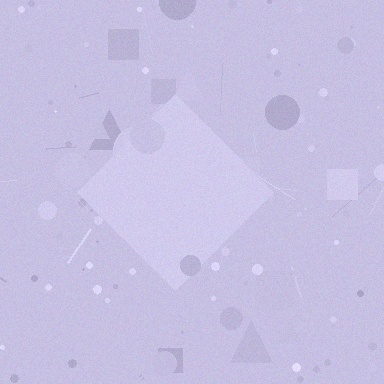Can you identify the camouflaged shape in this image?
The camouflaged shape is a diamond.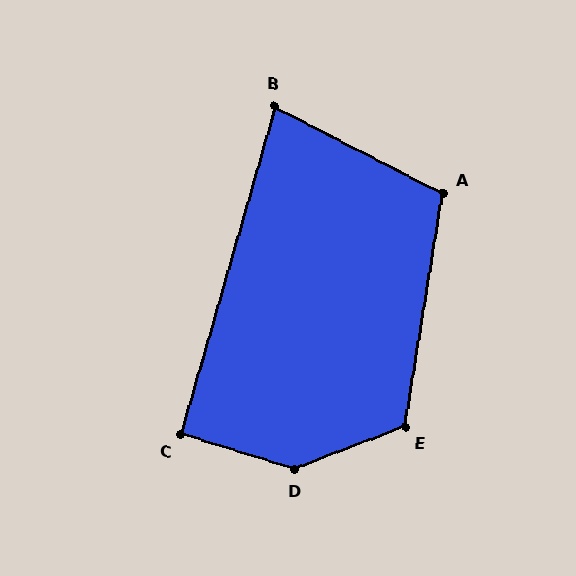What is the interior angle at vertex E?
Approximately 120 degrees (obtuse).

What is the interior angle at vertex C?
Approximately 91 degrees (approximately right).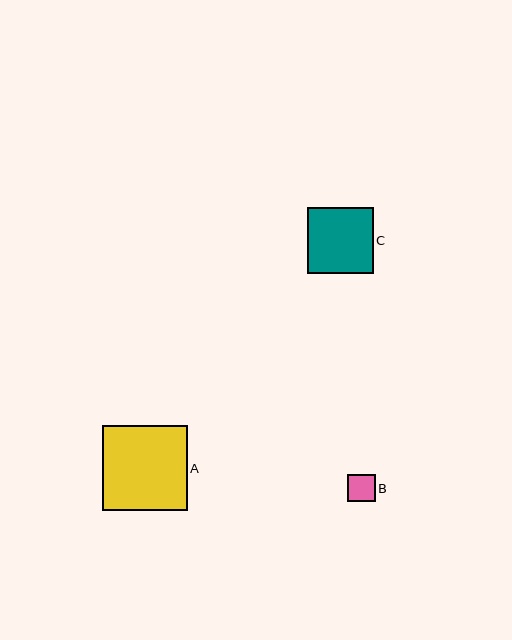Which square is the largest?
Square A is the largest with a size of approximately 85 pixels.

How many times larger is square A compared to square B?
Square A is approximately 3.1 times the size of square B.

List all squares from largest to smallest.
From largest to smallest: A, C, B.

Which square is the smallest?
Square B is the smallest with a size of approximately 28 pixels.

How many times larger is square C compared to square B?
Square C is approximately 2.4 times the size of square B.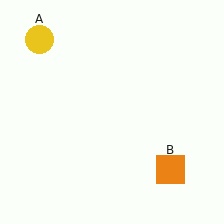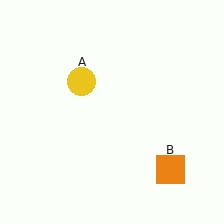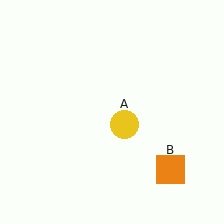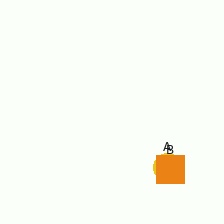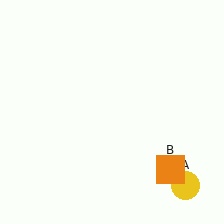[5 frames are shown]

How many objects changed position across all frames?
1 object changed position: yellow circle (object A).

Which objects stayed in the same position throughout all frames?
Orange square (object B) remained stationary.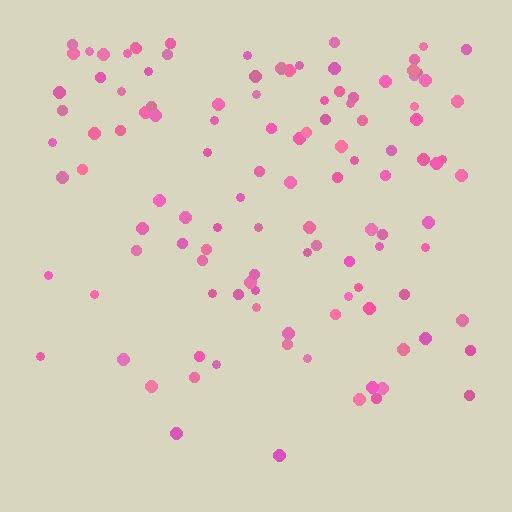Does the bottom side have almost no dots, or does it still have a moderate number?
Still a moderate number, just noticeably fewer than the top.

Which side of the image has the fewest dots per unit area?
The bottom.